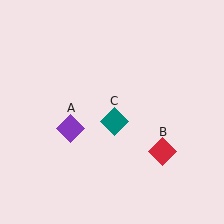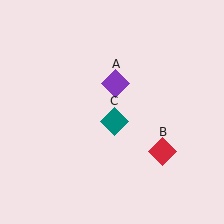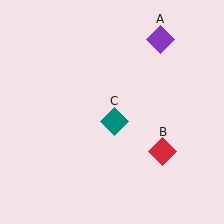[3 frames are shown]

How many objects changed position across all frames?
1 object changed position: purple diamond (object A).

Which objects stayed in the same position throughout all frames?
Red diamond (object B) and teal diamond (object C) remained stationary.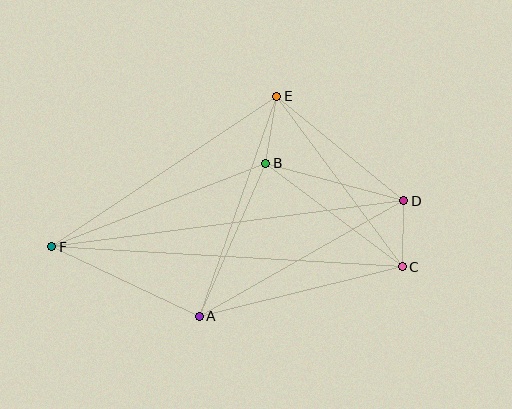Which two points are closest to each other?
Points C and D are closest to each other.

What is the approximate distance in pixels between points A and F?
The distance between A and F is approximately 163 pixels.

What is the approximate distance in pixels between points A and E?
The distance between A and E is approximately 233 pixels.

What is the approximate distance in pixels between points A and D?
The distance between A and D is approximately 235 pixels.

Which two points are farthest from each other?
Points D and F are farthest from each other.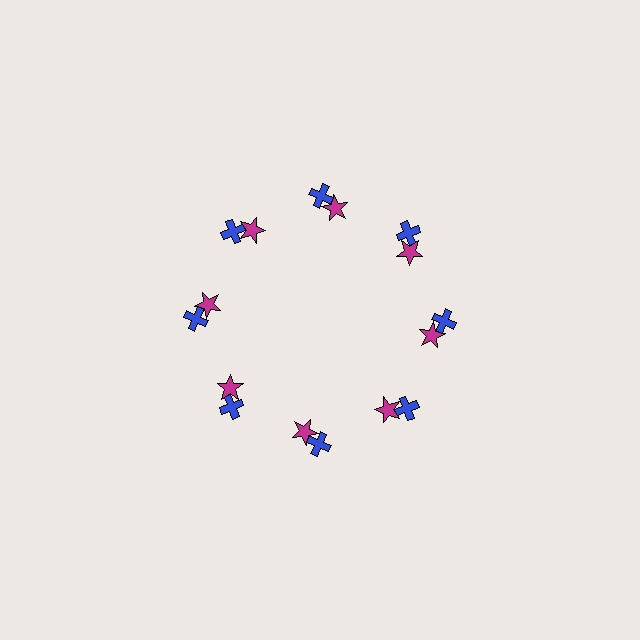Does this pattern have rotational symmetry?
Yes, this pattern has 8-fold rotational symmetry. It looks the same after rotating 45 degrees around the center.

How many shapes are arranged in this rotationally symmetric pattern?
There are 16 shapes, arranged in 8 groups of 2.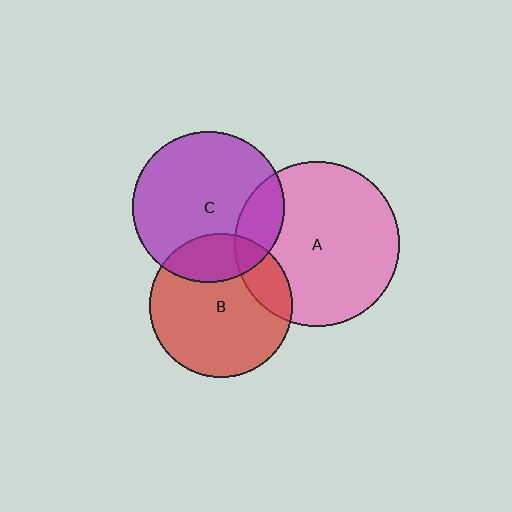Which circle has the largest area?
Circle A (pink).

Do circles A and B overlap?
Yes.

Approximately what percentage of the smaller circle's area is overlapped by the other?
Approximately 15%.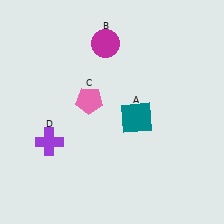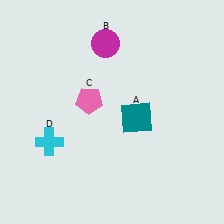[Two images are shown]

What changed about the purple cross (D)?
In Image 1, D is purple. In Image 2, it changed to cyan.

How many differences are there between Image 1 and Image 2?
There is 1 difference between the two images.